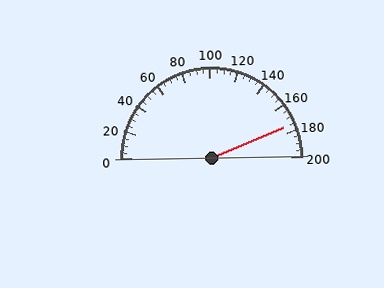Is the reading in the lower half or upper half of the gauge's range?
The reading is in the upper half of the range (0 to 200).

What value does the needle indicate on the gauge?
The needle indicates approximately 175.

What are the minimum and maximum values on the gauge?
The gauge ranges from 0 to 200.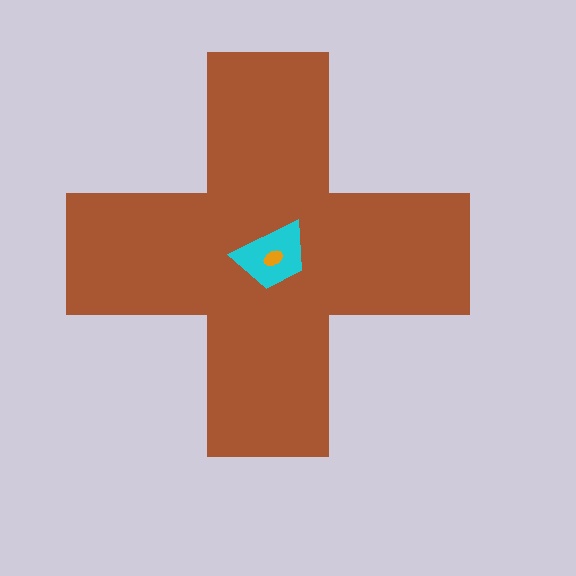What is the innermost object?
The orange ellipse.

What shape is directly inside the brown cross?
The cyan trapezoid.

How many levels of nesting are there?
3.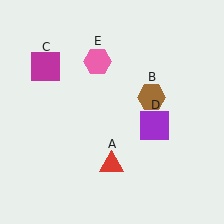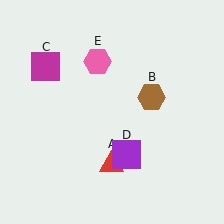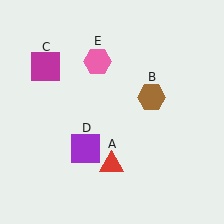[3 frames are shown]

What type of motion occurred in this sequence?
The purple square (object D) rotated clockwise around the center of the scene.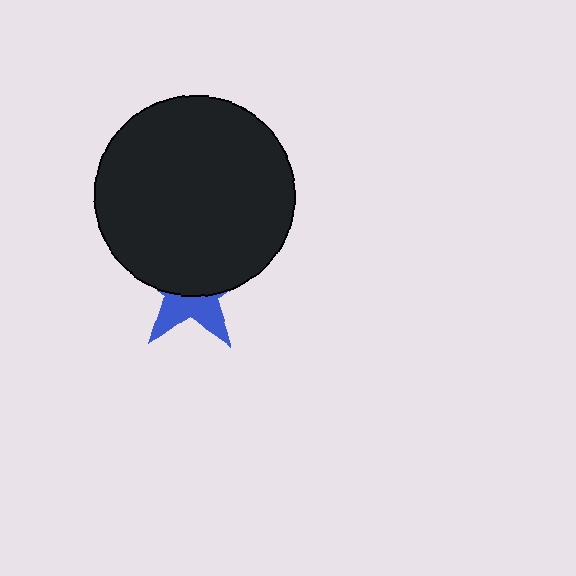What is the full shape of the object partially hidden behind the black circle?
The partially hidden object is a blue star.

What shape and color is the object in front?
The object in front is a black circle.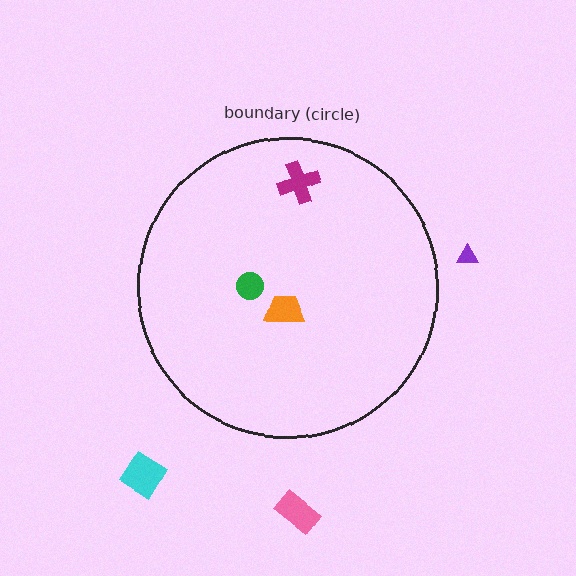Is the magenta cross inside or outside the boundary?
Inside.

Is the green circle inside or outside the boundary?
Inside.